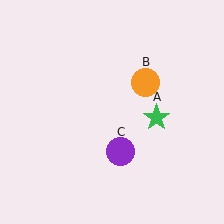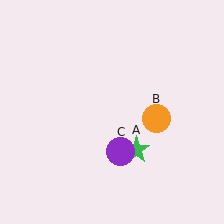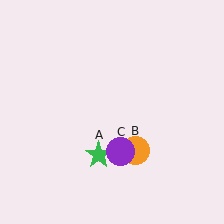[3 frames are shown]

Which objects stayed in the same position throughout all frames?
Purple circle (object C) remained stationary.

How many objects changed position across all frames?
2 objects changed position: green star (object A), orange circle (object B).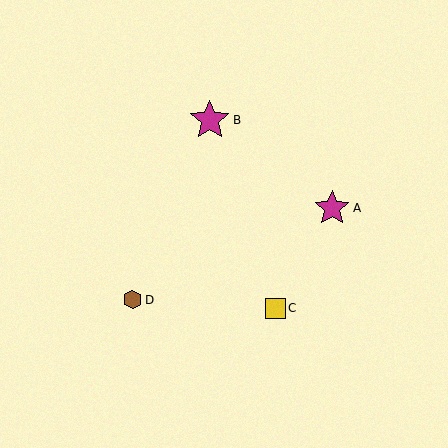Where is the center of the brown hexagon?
The center of the brown hexagon is at (133, 300).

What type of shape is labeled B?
Shape B is a magenta star.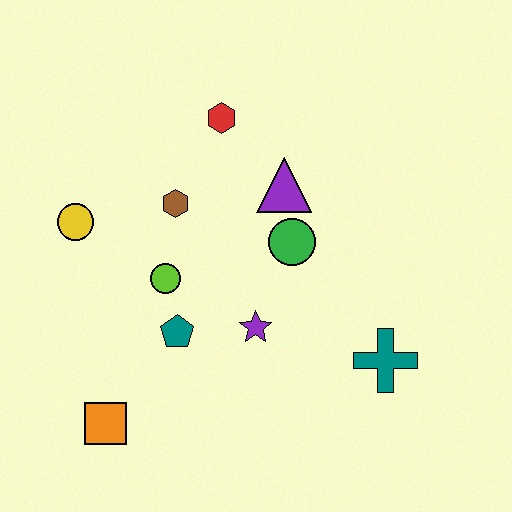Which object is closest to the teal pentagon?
The lime circle is closest to the teal pentagon.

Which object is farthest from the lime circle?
The teal cross is farthest from the lime circle.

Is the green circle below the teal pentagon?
No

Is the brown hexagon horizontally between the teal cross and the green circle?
No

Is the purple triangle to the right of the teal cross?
No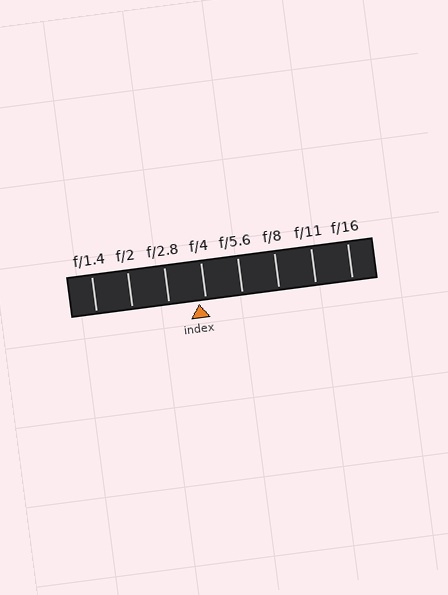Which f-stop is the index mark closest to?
The index mark is closest to f/4.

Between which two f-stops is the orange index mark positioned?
The index mark is between f/2.8 and f/4.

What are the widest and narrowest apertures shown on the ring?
The widest aperture shown is f/1.4 and the narrowest is f/16.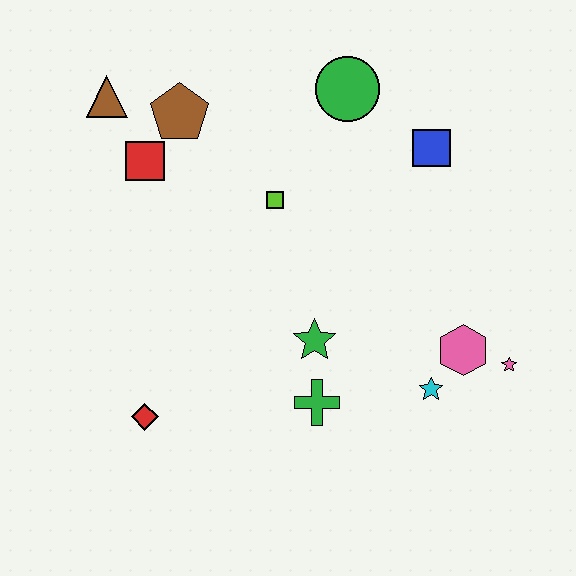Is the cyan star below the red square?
Yes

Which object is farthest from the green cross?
The brown triangle is farthest from the green cross.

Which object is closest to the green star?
The green cross is closest to the green star.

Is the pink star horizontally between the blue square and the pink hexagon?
No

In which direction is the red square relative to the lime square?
The red square is to the left of the lime square.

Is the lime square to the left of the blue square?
Yes